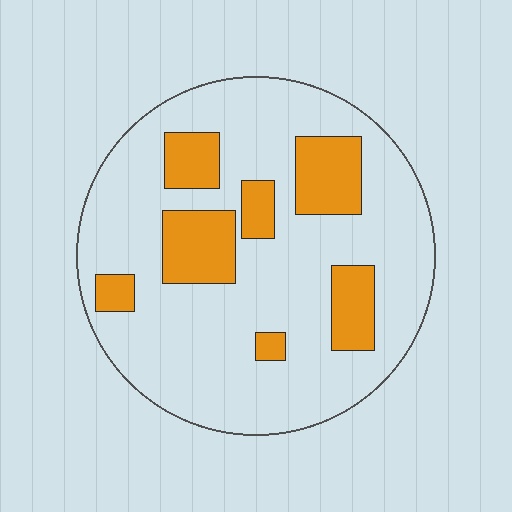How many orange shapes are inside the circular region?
7.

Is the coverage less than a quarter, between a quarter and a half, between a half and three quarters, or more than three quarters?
Less than a quarter.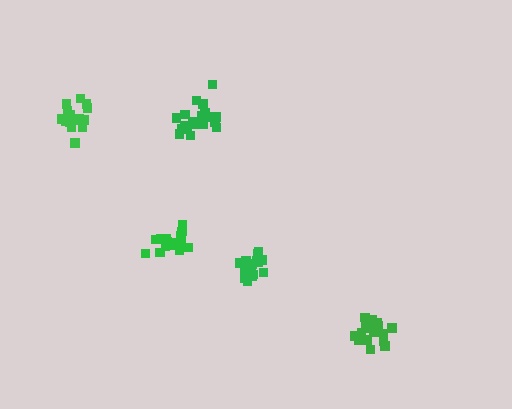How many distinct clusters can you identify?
There are 5 distinct clusters.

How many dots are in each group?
Group 1: 17 dots, Group 2: 20 dots, Group 3: 16 dots, Group 4: 17 dots, Group 5: 20 dots (90 total).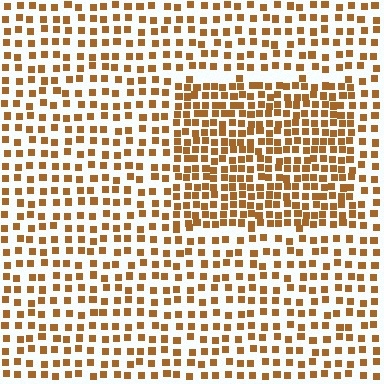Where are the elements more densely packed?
The elements are more densely packed inside the rectangle boundary.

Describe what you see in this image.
The image contains small brown elements arranged at two different densities. A rectangle-shaped region is visible where the elements are more densely packed than the surrounding area.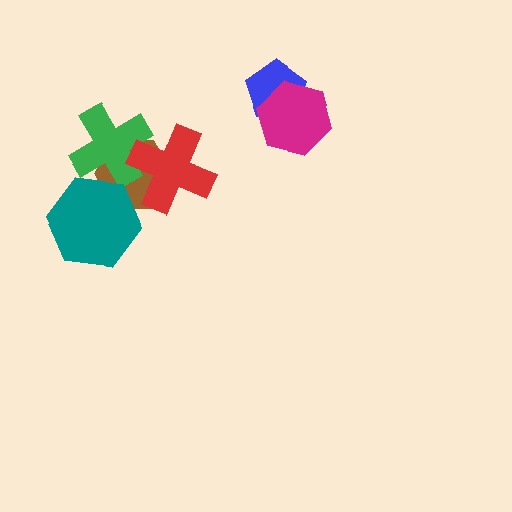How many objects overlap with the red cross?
2 objects overlap with the red cross.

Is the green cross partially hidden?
Yes, it is partially covered by another shape.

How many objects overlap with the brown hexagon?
3 objects overlap with the brown hexagon.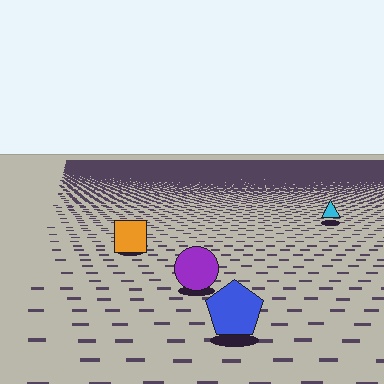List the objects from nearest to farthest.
From nearest to farthest: the blue pentagon, the purple circle, the orange square, the cyan triangle.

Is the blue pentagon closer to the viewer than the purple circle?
Yes. The blue pentagon is closer — you can tell from the texture gradient: the ground texture is coarser near it.